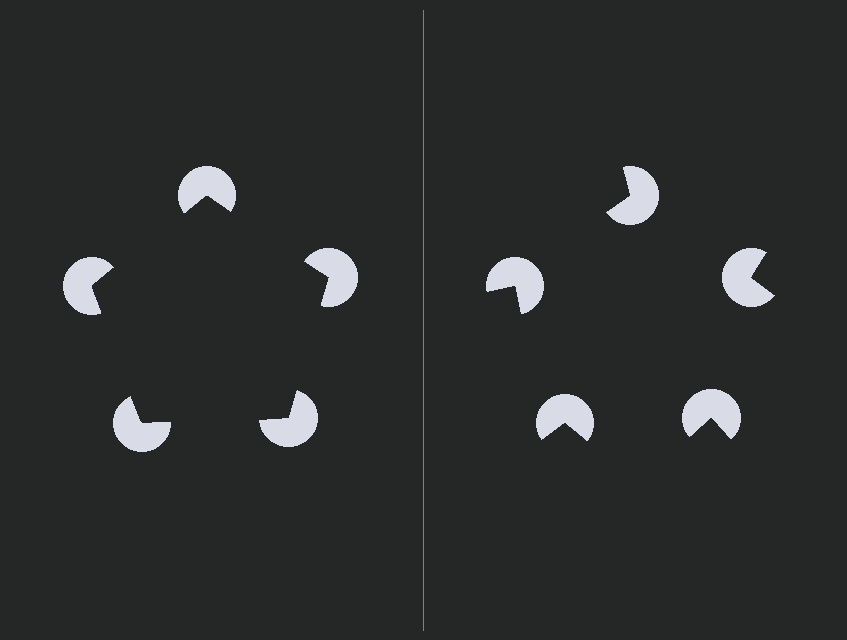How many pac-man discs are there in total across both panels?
10 — 5 on each side.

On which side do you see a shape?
An illusory pentagon appears on the left side. On the right side the wedge cuts are rotated, so no coherent shape forms.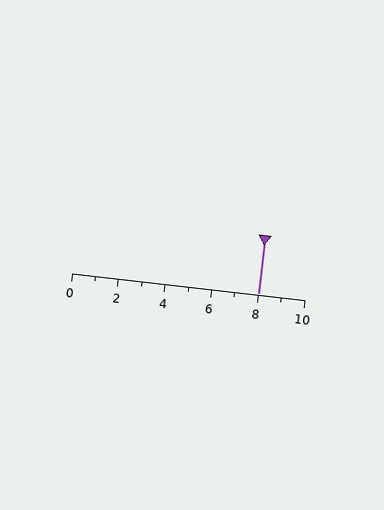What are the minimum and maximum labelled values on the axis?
The axis runs from 0 to 10.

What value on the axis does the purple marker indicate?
The marker indicates approximately 8.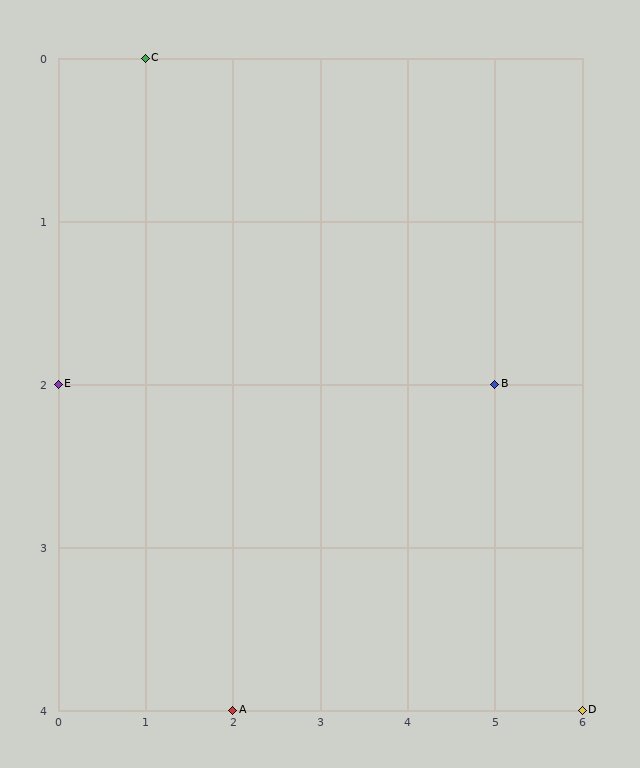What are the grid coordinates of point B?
Point B is at grid coordinates (5, 2).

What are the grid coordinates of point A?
Point A is at grid coordinates (2, 4).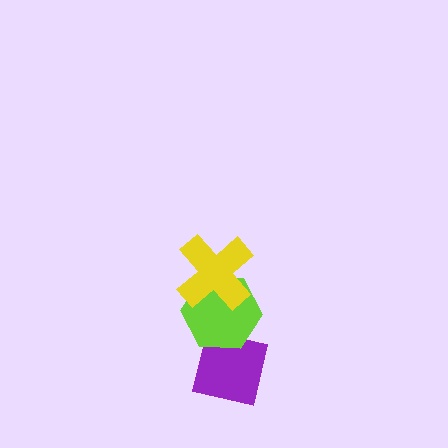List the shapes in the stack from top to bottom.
From top to bottom: the yellow cross, the lime hexagon, the purple square.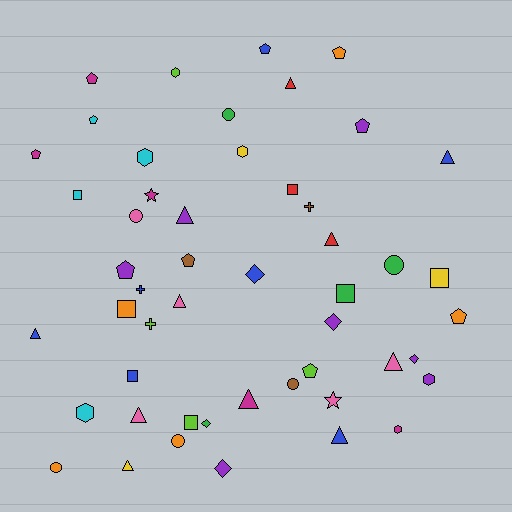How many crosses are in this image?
There are 3 crosses.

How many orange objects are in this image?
There are 5 orange objects.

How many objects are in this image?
There are 50 objects.